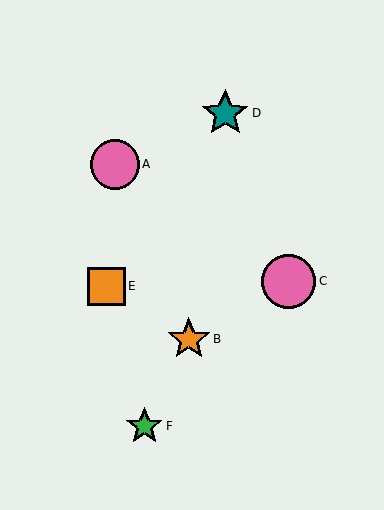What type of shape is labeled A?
Shape A is a pink circle.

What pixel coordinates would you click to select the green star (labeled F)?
Click at (144, 426) to select the green star F.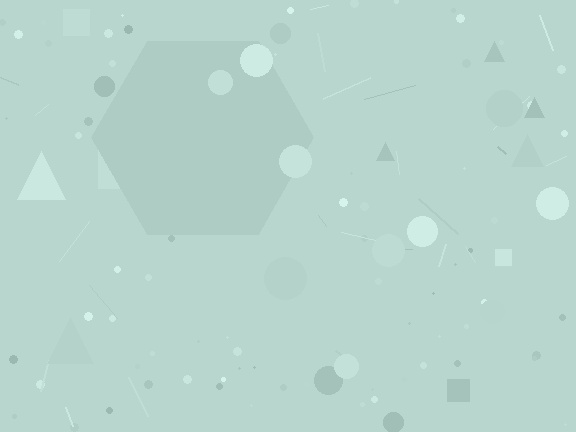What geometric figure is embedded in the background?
A hexagon is embedded in the background.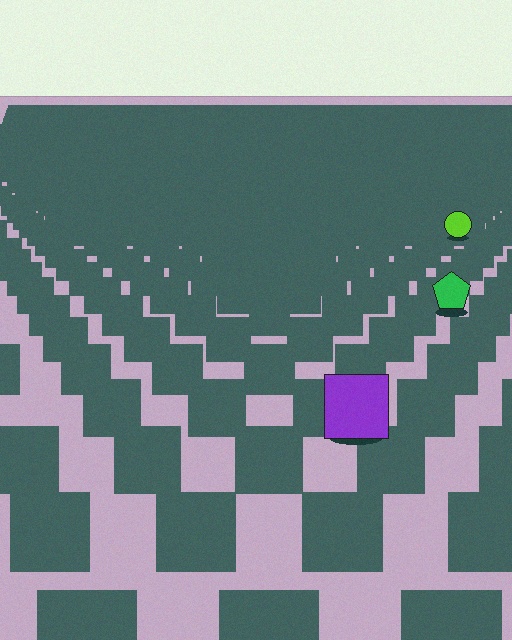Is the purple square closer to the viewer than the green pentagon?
Yes. The purple square is closer — you can tell from the texture gradient: the ground texture is coarser near it.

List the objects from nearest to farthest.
From nearest to farthest: the purple square, the green pentagon, the lime circle.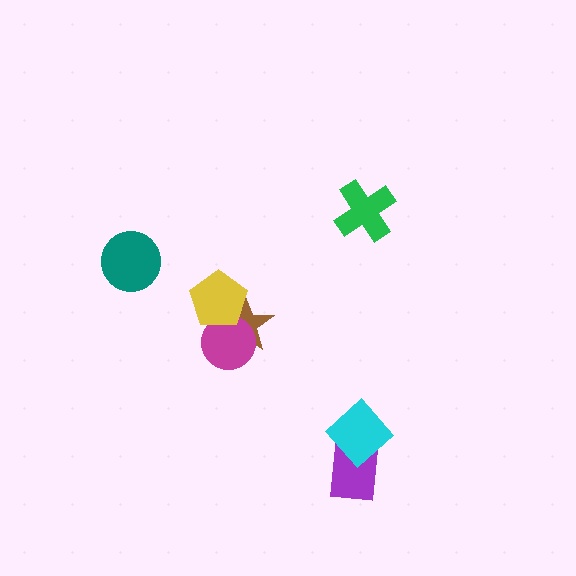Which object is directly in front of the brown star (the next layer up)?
The magenta circle is directly in front of the brown star.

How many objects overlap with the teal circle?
0 objects overlap with the teal circle.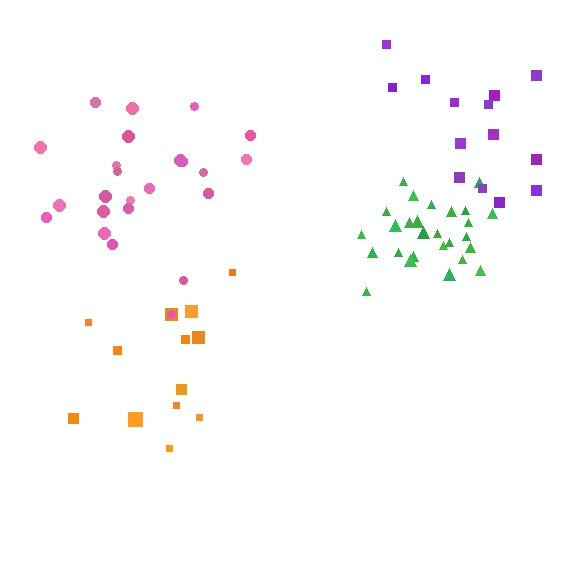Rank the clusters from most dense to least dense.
green, pink, orange, purple.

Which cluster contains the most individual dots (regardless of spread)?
Green (27).